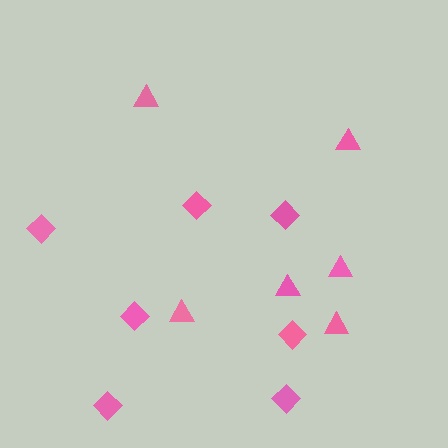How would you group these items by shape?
There are 2 groups: one group of diamonds (7) and one group of triangles (6).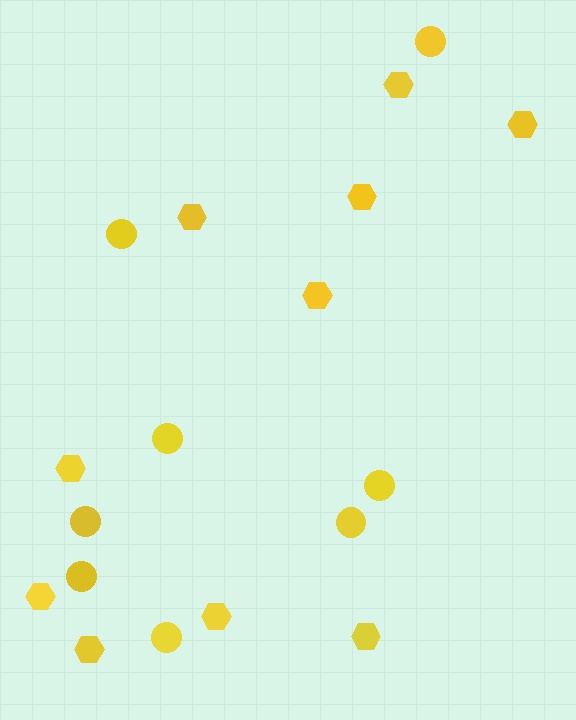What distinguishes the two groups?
There are 2 groups: one group of circles (8) and one group of hexagons (10).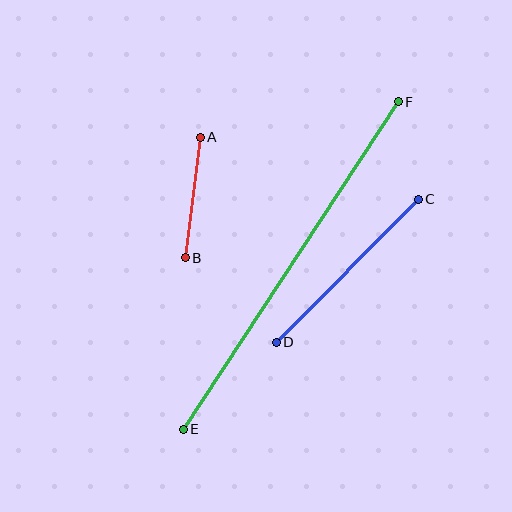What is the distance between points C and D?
The distance is approximately 202 pixels.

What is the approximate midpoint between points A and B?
The midpoint is at approximately (193, 198) pixels.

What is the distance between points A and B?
The distance is approximately 122 pixels.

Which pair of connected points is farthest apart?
Points E and F are farthest apart.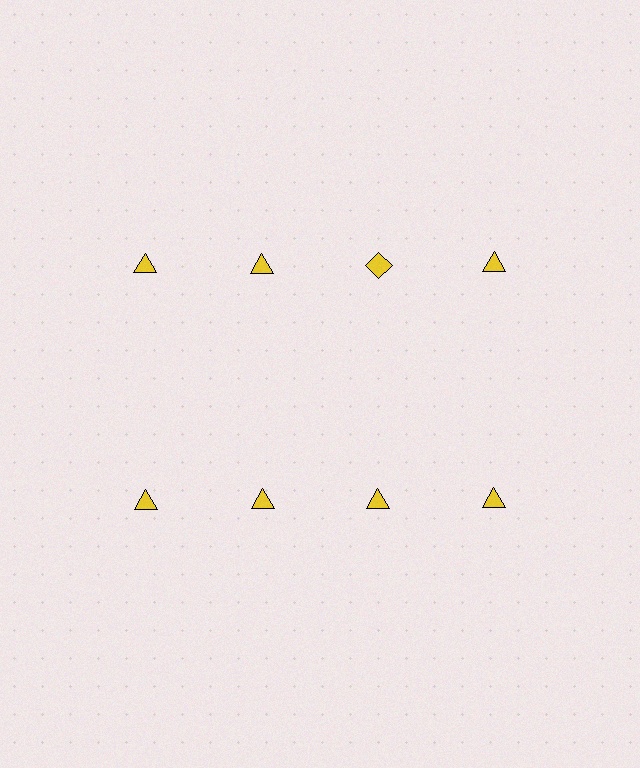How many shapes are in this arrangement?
There are 8 shapes arranged in a grid pattern.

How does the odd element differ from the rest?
It has a different shape: diamond instead of triangle.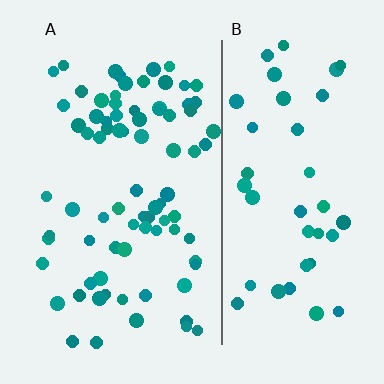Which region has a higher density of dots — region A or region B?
A (the left).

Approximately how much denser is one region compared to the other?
Approximately 1.9× — region A over region B.